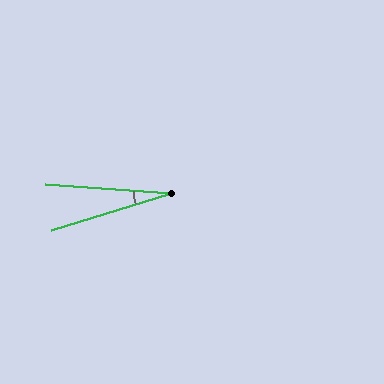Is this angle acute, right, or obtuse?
It is acute.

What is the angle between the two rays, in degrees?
Approximately 21 degrees.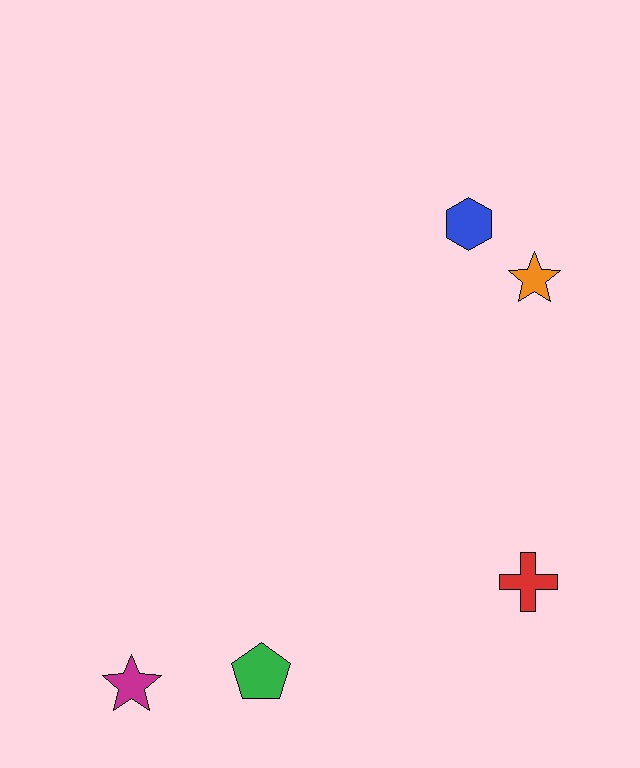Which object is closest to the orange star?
The blue hexagon is closest to the orange star.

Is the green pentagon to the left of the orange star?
Yes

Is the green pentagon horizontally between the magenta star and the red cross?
Yes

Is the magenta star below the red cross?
Yes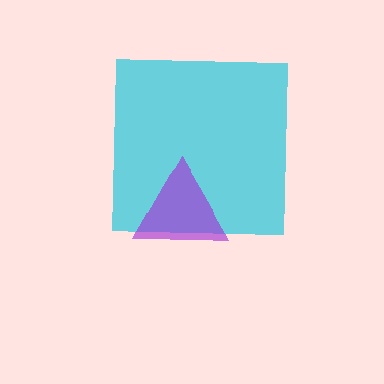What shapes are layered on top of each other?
The layered shapes are: a cyan square, a purple triangle.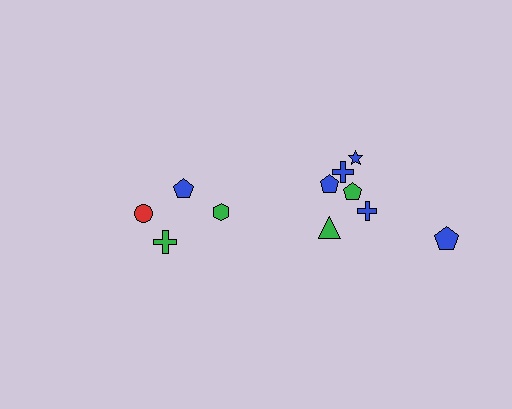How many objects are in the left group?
There are 4 objects.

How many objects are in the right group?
There are 7 objects.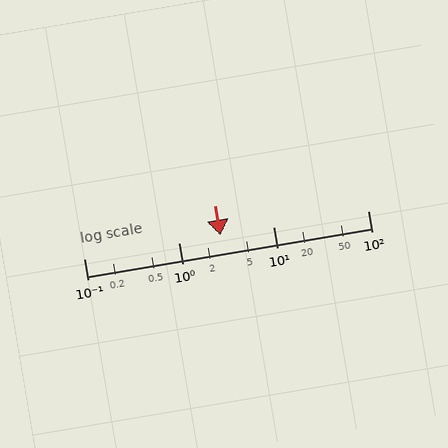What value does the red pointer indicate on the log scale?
The pointer indicates approximately 2.8.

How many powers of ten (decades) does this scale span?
The scale spans 3 decades, from 0.1 to 100.